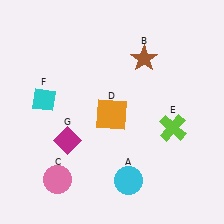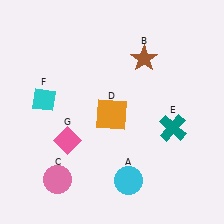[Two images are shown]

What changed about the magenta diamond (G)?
In Image 1, G is magenta. In Image 2, it changed to pink.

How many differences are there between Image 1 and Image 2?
There are 2 differences between the two images.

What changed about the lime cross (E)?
In Image 1, E is lime. In Image 2, it changed to teal.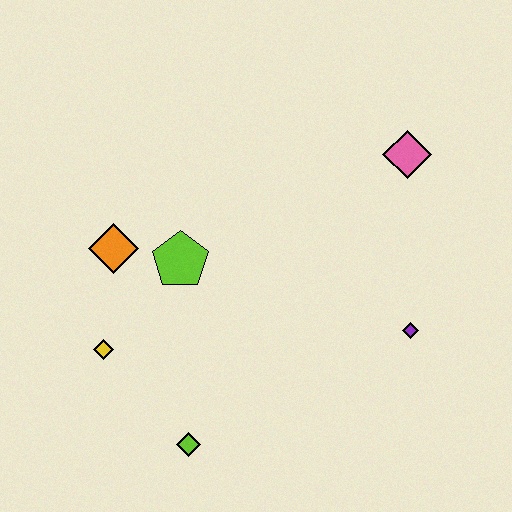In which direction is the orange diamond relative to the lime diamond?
The orange diamond is above the lime diamond.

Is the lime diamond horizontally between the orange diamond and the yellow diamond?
No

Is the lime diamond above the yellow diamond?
No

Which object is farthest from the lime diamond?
The pink diamond is farthest from the lime diamond.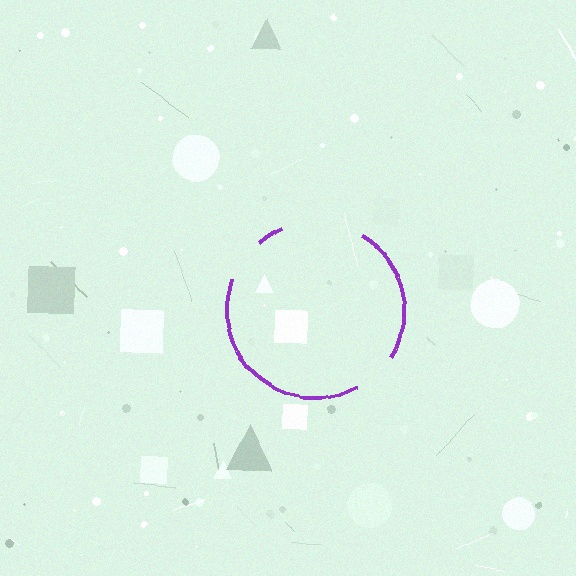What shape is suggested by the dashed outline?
The dashed outline suggests a circle.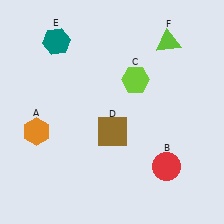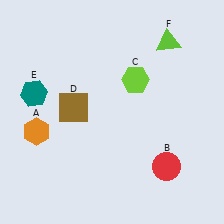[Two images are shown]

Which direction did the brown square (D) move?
The brown square (D) moved left.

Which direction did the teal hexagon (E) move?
The teal hexagon (E) moved down.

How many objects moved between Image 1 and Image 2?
2 objects moved between the two images.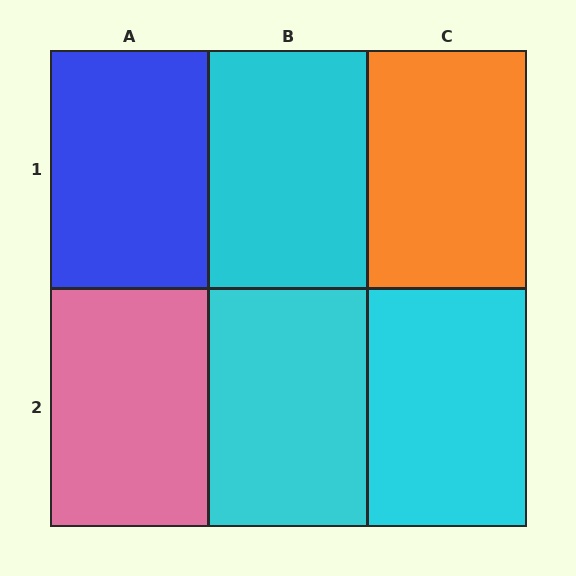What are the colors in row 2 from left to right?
Pink, cyan, cyan.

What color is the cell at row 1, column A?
Blue.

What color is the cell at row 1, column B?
Cyan.